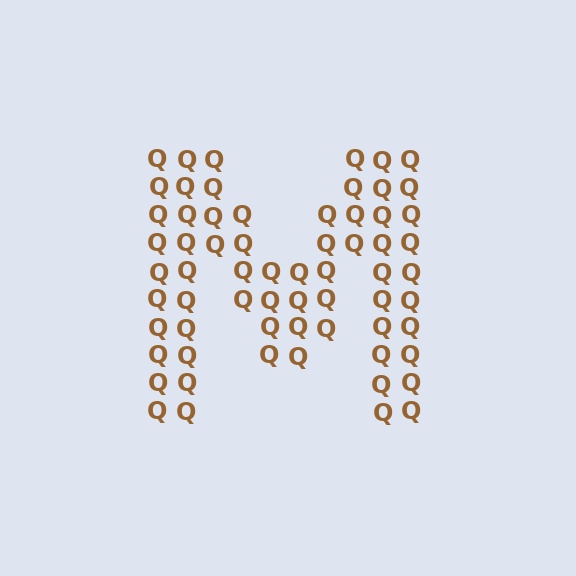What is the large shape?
The large shape is the letter M.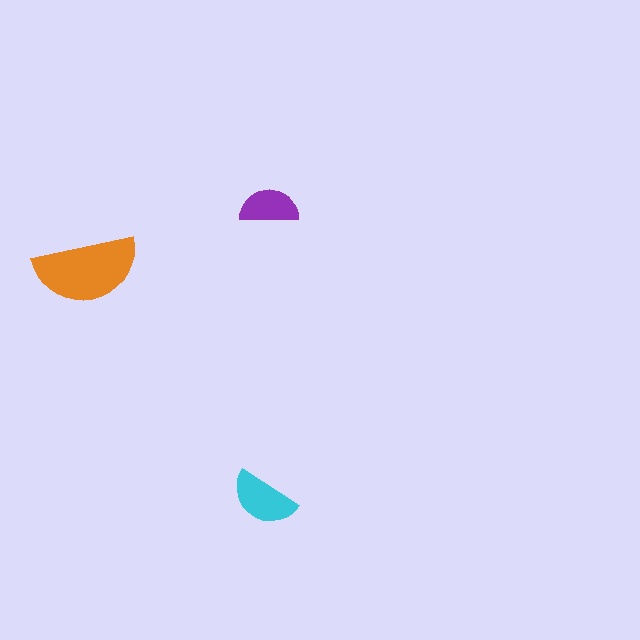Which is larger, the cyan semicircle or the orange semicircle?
The orange one.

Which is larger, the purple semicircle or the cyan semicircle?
The cyan one.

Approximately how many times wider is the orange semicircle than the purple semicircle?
About 2 times wider.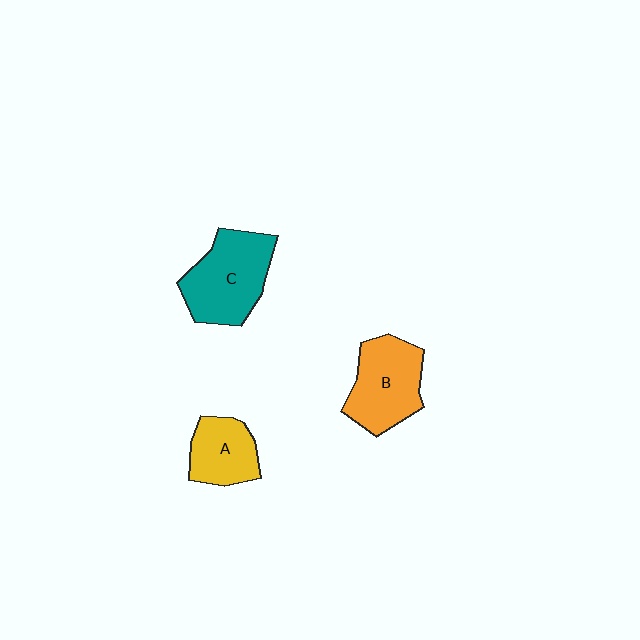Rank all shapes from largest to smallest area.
From largest to smallest: C (teal), B (orange), A (yellow).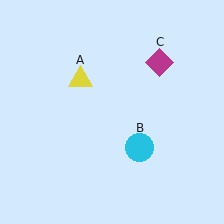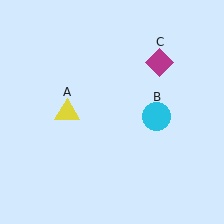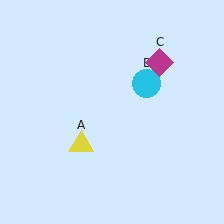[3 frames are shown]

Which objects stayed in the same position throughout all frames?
Magenta diamond (object C) remained stationary.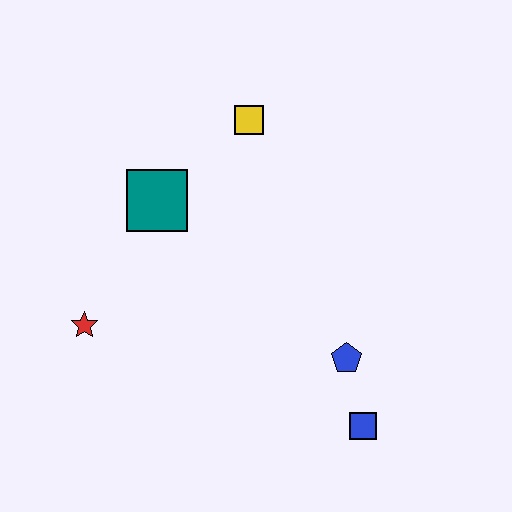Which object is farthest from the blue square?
The yellow square is farthest from the blue square.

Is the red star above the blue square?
Yes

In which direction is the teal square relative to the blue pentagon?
The teal square is to the left of the blue pentagon.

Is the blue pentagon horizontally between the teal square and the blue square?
Yes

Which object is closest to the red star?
The teal square is closest to the red star.